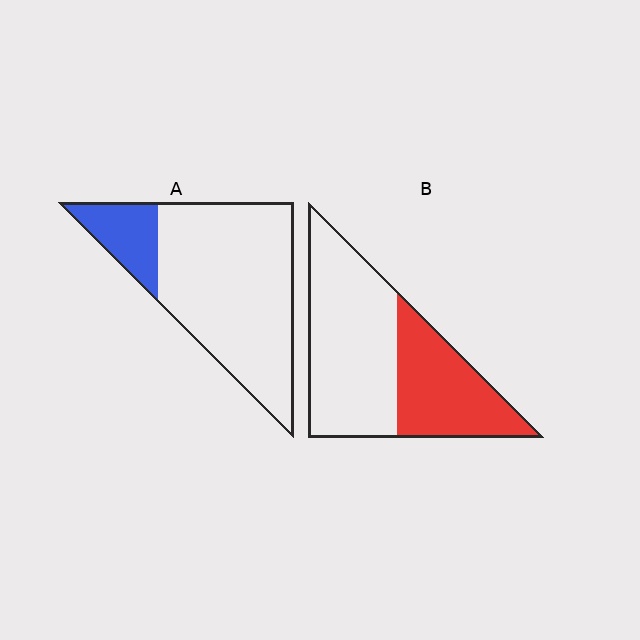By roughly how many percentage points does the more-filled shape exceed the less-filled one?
By roughly 20 percentage points (B over A).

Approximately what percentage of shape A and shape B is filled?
A is approximately 20% and B is approximately 40%.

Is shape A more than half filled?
No.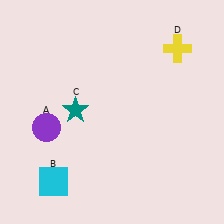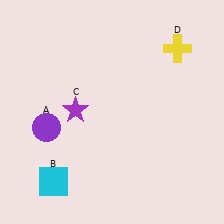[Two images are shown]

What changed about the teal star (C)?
In Image 1, C is teal. In Image 2, it changed to purple.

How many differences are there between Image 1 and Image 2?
There is 1 difference between the two images.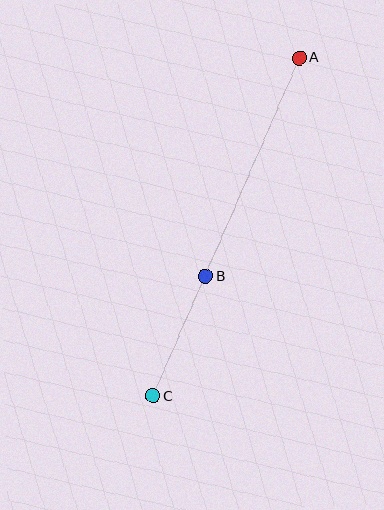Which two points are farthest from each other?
Points A and C are farthest from each other.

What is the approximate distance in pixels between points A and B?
The distance between A and B is approximately 238 pixels.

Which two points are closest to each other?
Points B and C are closest to each other.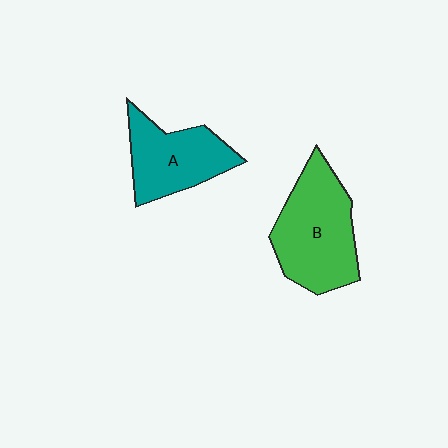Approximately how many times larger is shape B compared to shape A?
Approximately 1.3 times.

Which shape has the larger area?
Shape B (green).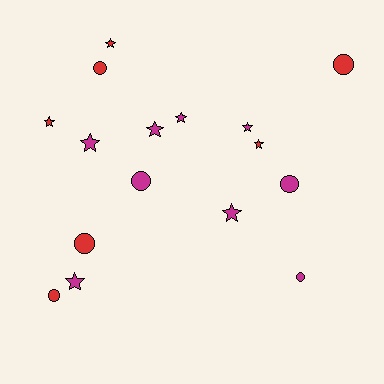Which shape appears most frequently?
Star, with 9 objects.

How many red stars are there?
There are 3 red stars.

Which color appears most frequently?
Magenta, with 9 objects.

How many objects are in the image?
There are 16 objects.